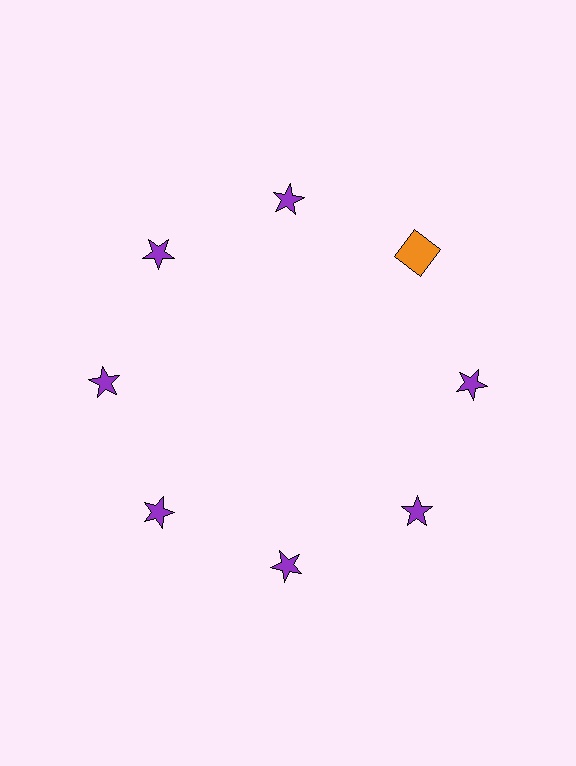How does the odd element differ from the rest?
It differs in both color (orange instead of purple) and shape (square instead of star).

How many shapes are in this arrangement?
There are 8 shapes arranged in a ring pattern.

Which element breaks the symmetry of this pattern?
The orange square at roughly the 2 o'clock position breaks the symmetry. All other shapes are purple stars.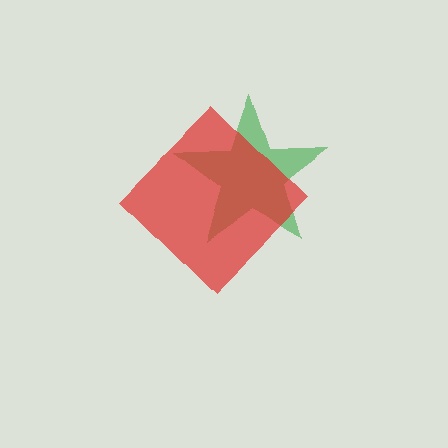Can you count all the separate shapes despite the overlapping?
Yes, there are 2 separate shapes.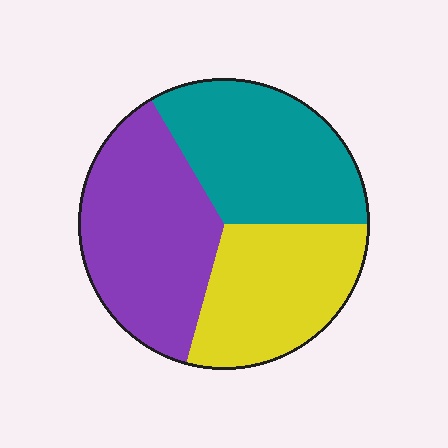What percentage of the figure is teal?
Teal takes up about one third (1/3) of the figure.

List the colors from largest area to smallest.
From largest to smallest: purple, teal, yellow.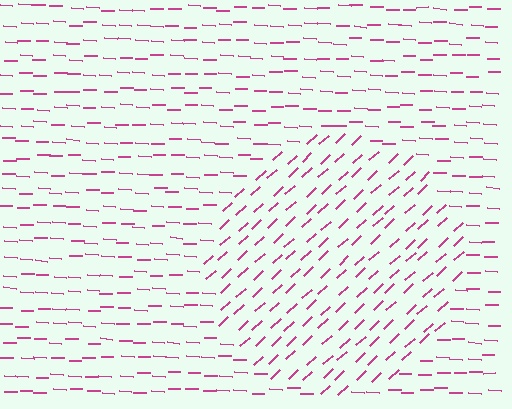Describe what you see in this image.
The image is filled with small magenta line segments. A circle region in the image has lines oriented differently from the surrounding lines, creating a visible texture boundary.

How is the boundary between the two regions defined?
The boundary is defined purely by a change in line orientation (approximately 45 degrees difference). All lines are the same color and thickness.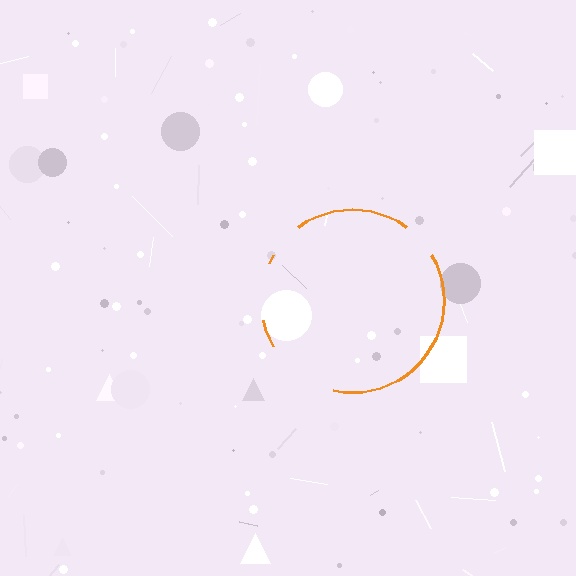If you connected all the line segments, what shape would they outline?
They would outline a circle.